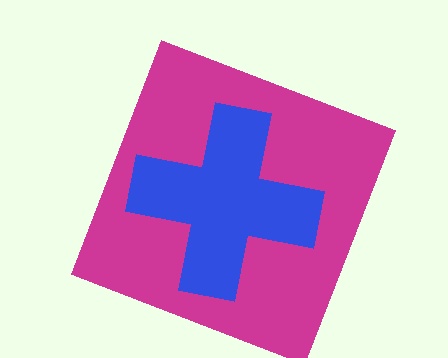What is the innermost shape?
The blue cross.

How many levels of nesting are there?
2.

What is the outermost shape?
The magenta square.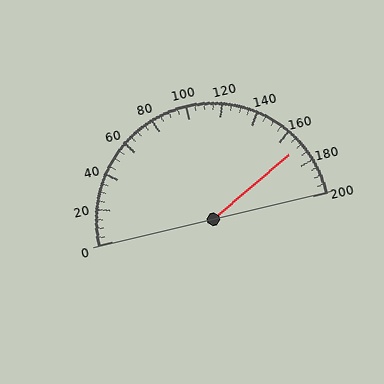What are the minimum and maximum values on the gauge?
The gauge ranges from 0 to 200.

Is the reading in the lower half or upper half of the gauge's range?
The reading is in the upper half of the range (0 to 200).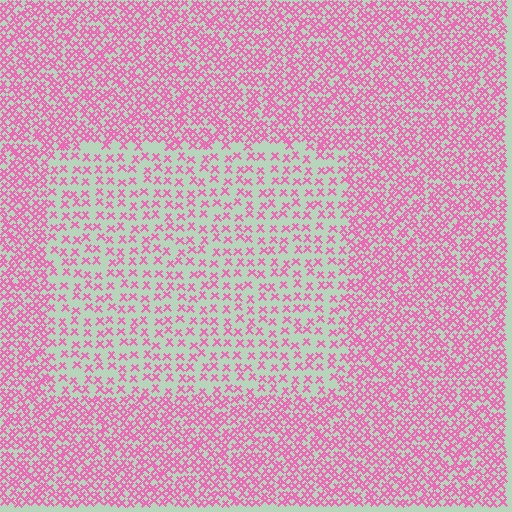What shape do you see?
I see a rectangle.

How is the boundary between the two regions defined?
The boundary is defined by a change in element density (approximately 2.2x ratio). All elements are the same color, size, and shape.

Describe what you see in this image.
The image contains small pink elements arranged at two different densities. A rectangle-shaped region is visible where the elements are less densely packed than the surrounding area.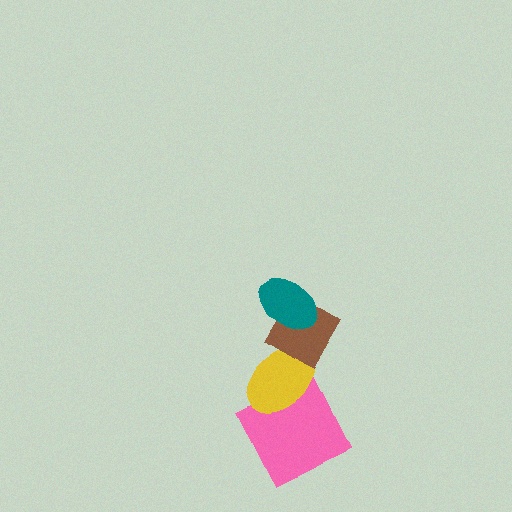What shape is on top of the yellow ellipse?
The brown diamond is on top of the yellow ellipse.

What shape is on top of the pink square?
The yellow ellipse is on top of the pink square.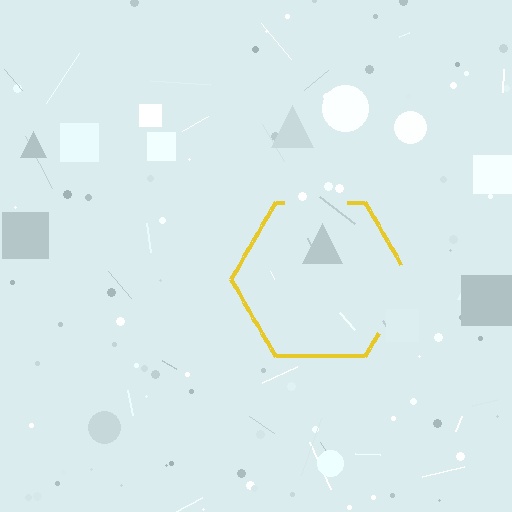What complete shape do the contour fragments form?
The contour fragments form a hexagon.